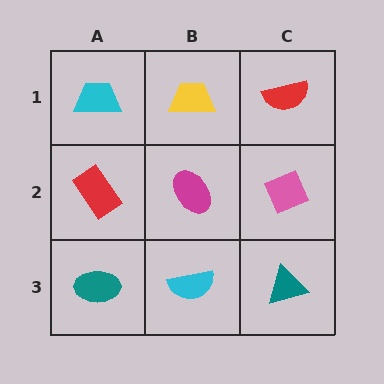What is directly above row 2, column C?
A red semicircle.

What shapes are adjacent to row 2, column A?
A cyan trapezoid (row 1, column A), a teal ellipse (row 3, column A), a magenta ellipse (row 2, column B).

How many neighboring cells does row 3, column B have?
3.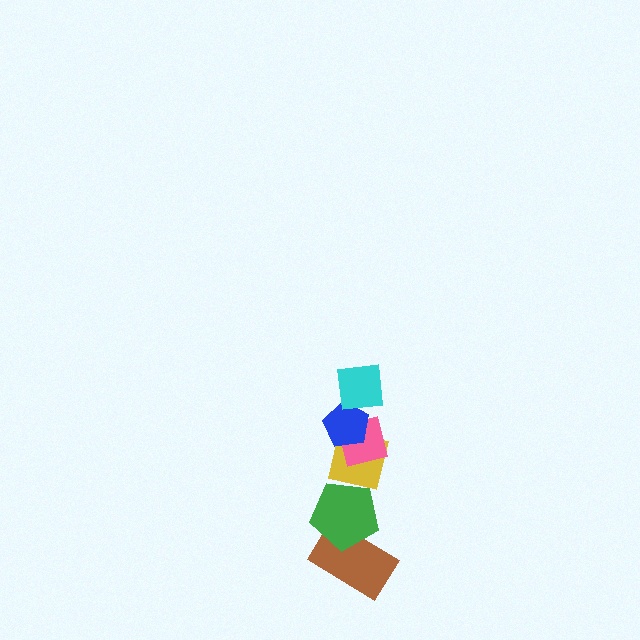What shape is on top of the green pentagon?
The yellow square is on top of the green pentagon.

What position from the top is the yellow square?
The yellow square is 4th from the top.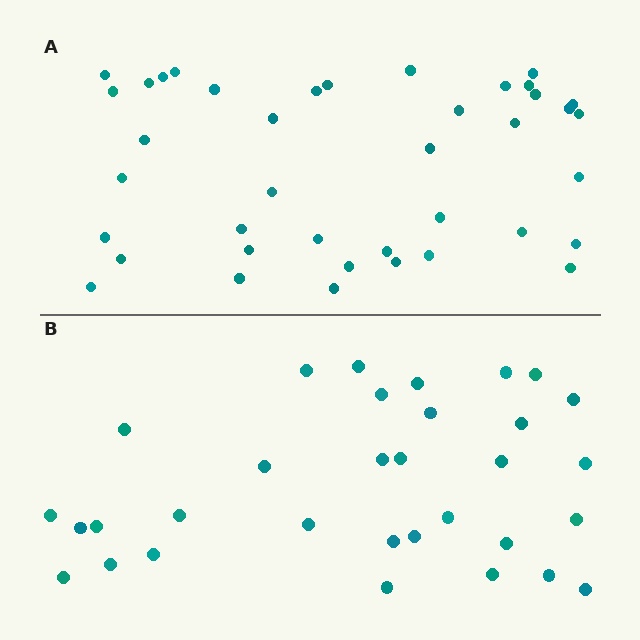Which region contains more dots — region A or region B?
Region A (the top region) has more dots.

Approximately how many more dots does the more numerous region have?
Region A has roughly 8 or so more dots than region B.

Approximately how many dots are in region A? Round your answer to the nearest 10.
About 40 dots.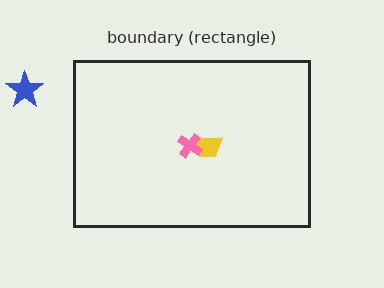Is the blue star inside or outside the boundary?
Outside.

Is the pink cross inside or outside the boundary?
Inside.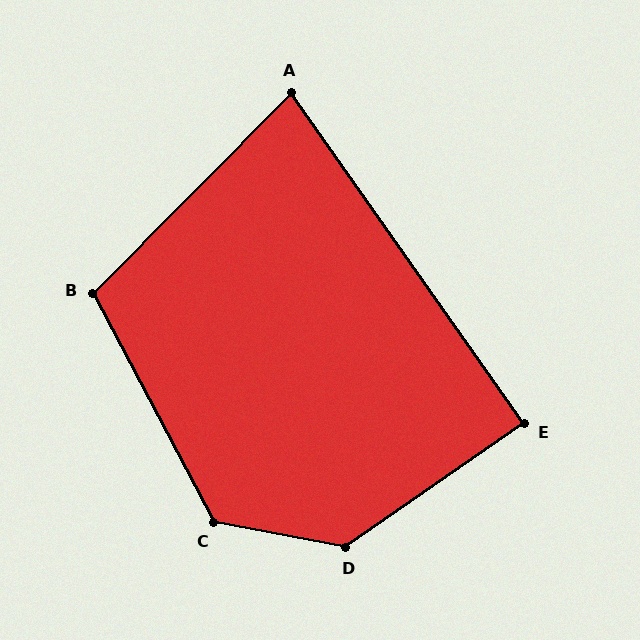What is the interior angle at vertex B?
Approximately 107 degrees (obtuse).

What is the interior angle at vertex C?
Approximately 128 degrees (obtuse).